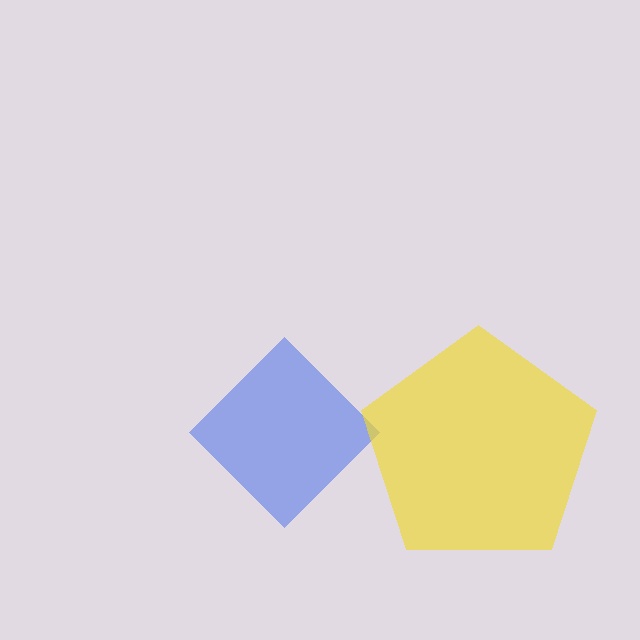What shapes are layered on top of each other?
The layered shapes are: a blue diamond, a yellow pentagon.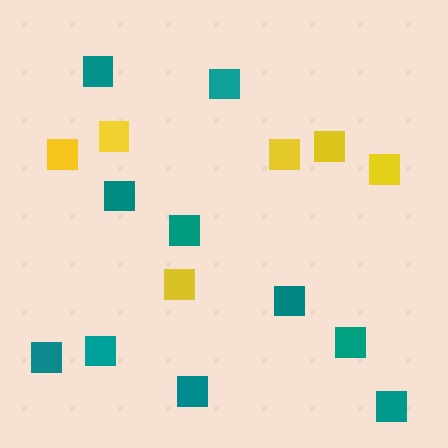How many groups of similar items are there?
There are 2 groups: one group of yellow squares (6) and one group of teal squares (10).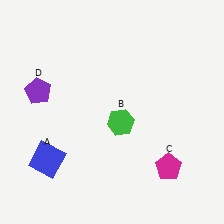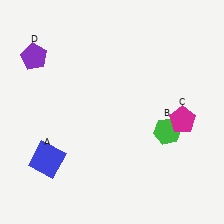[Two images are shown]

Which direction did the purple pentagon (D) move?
The purple pentagon (D) moved up.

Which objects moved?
The objects that moved are: the green hexagon (B), the magenta pentagon (C), the purple pentagon (D).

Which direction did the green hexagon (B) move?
The green hexagon (B) moved right.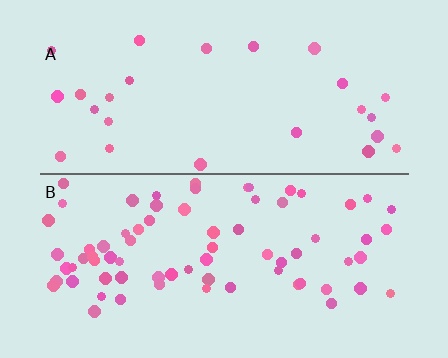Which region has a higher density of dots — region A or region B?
B (the bottom).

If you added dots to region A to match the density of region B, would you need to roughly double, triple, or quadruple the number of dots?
Approximately triple.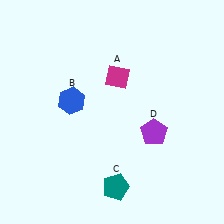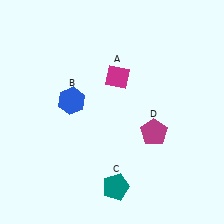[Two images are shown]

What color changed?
The pentagon (D) changed from purple in Image 1 to magenta in Image 2.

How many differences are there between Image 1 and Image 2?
There is 1 difference between the two images.